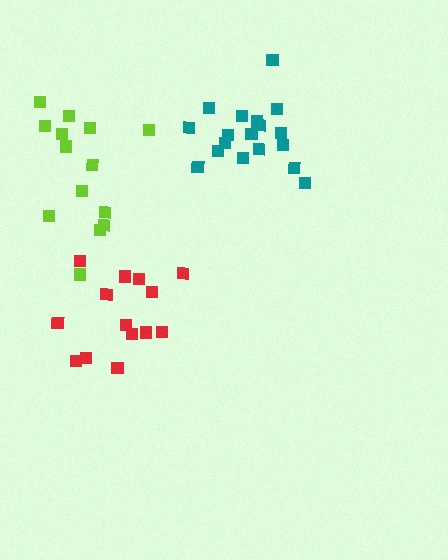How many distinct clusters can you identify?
There are 3 distinct clusters.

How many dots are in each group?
Group 1: 14 dots, Group 2: 18 dots, Group 3: 15 dots (47 total).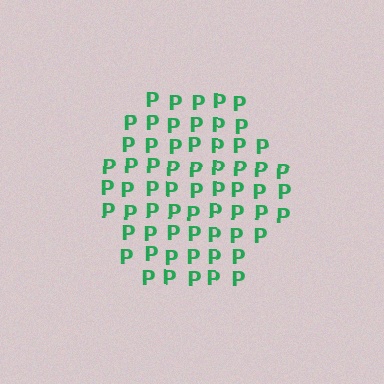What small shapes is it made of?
It is made of small letter P's.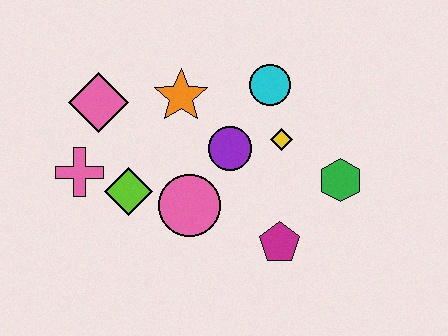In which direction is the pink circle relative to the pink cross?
The pink circle is to the right of the pink cross.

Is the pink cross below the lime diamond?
No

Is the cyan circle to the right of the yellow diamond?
No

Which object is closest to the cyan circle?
The yellow diamond is closest to the cyan circle.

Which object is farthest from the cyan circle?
The pink cross is farthest from the cyan circle.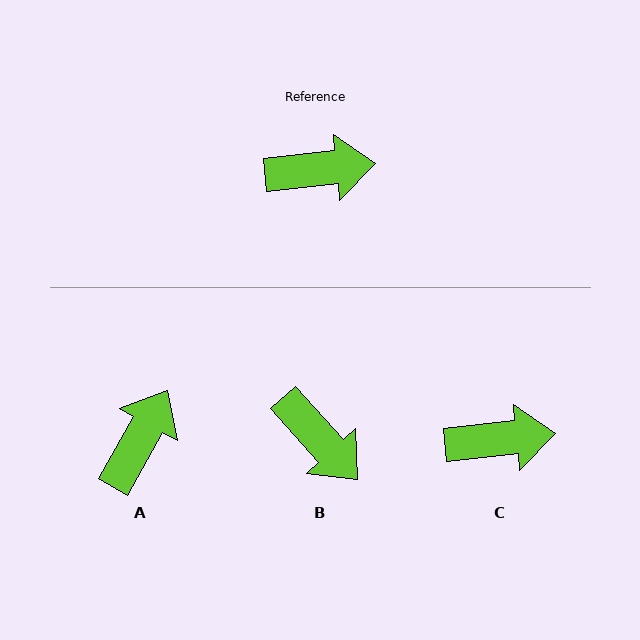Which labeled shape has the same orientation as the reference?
C.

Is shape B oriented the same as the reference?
No, it is off by about 54 degrees.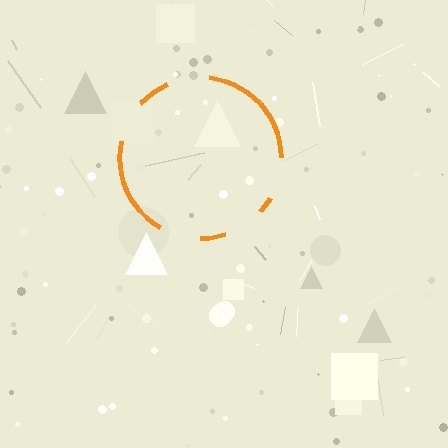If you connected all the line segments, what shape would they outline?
They would outline a circle.